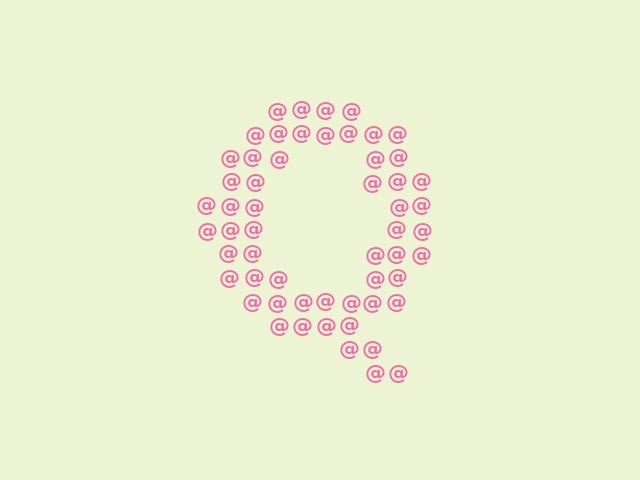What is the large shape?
The large shape is the letter Q.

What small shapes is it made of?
It is made of small at signs.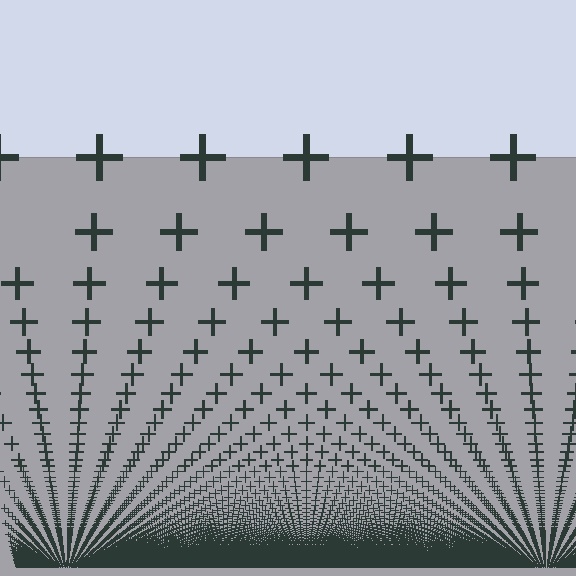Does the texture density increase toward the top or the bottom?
Density increases toward the bottom.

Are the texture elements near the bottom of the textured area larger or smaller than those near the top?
Smaller. The gradient is inverted — elements near the bottom are smaller and denser.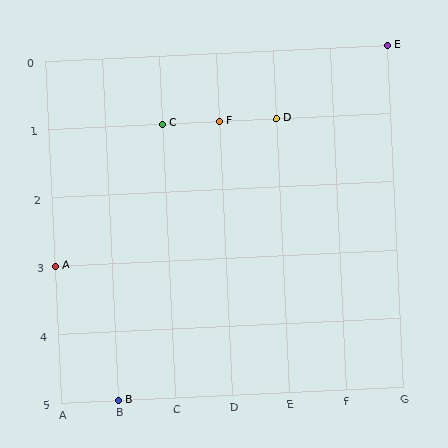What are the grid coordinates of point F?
Point F is at grid coordinates (D, 1).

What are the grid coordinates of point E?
Point E is at grid coordinates (G, 0).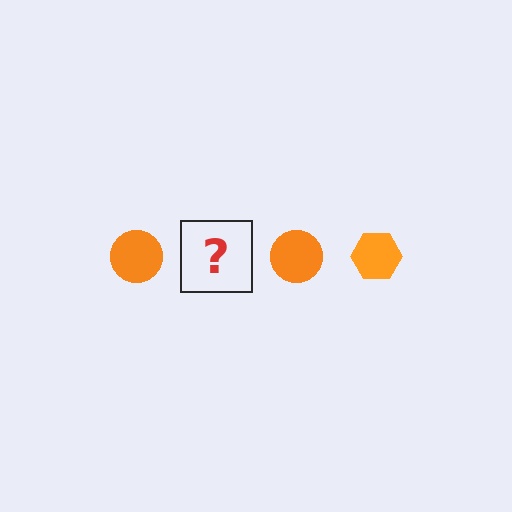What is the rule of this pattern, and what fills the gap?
The rule is that the pattern cycles through circle, hexagon shapes in orange. The gap should be filled with an orange hexagon.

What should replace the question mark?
The question mark should be replaced with an orange hexagon.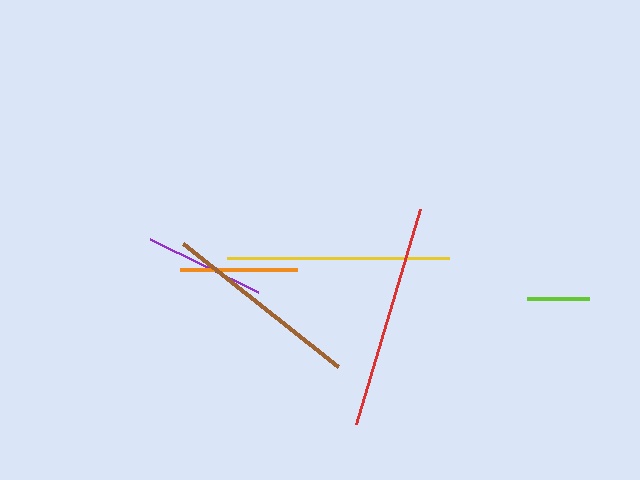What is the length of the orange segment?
The orange segment is approximately 116 pixels long.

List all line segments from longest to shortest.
From longest to shortest: red, yellow, brown, purple, orange, lime.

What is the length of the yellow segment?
The yellow segment is approximately 222 pixels long.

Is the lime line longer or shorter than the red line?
The red line is longer than the lime line.